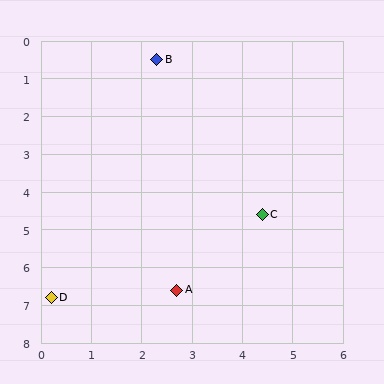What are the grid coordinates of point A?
Point A is at approximately (2.7, 6.6).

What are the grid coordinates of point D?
Point D is at approximately (0.2, 6.8).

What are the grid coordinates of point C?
Point C is at approximately (4.4, 4.6).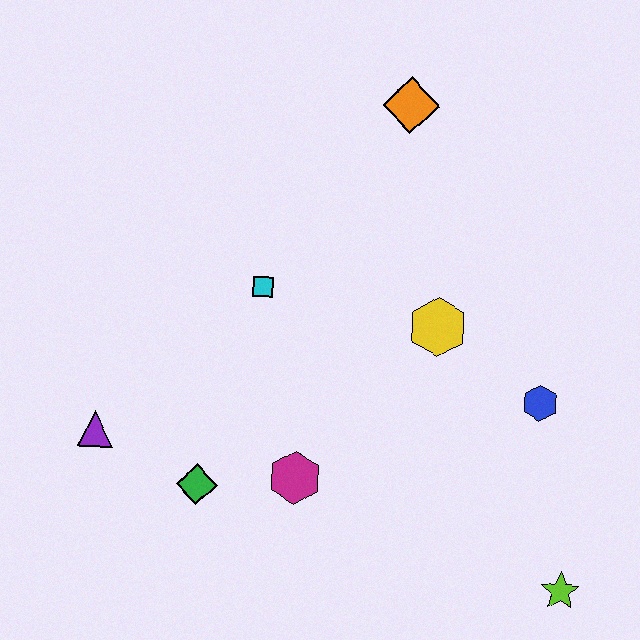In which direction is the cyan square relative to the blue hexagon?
The cyan square is to the left of the blue hexagon.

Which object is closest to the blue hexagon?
The yellow hexagon is closest to the blue hexagon.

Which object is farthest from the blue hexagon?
The purple triangle is farthest from the blue hexagon.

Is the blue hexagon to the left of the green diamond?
No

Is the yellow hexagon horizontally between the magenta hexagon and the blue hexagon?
Yes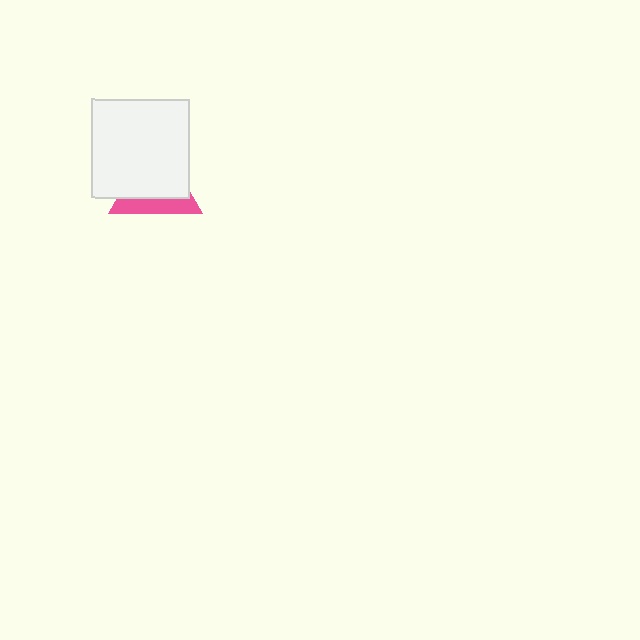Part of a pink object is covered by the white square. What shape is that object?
It is a triangle.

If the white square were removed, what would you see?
You would see the complete pink triangle.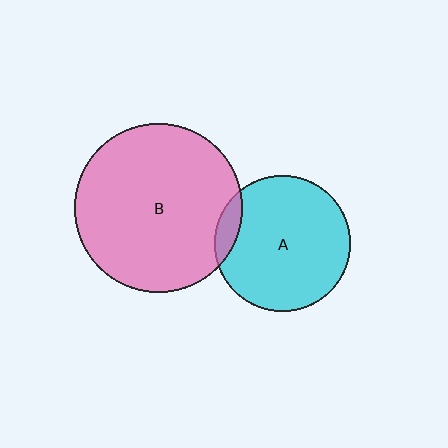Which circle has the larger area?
Circle B (pink).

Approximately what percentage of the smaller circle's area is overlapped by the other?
Approximately 10%.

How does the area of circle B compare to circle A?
Approximately 1.5 times.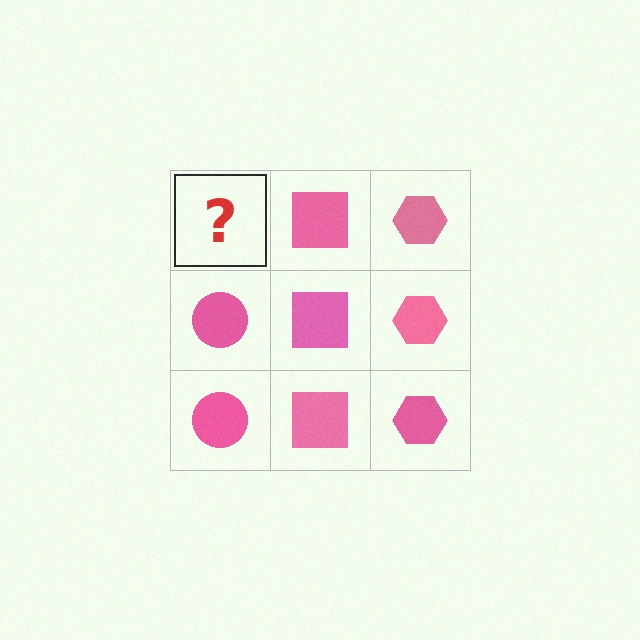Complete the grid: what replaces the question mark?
The question mark should be replaced with a pink circle.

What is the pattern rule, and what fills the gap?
The rule is that each column has a consistent shape. The gap should be filled with a pink circle.